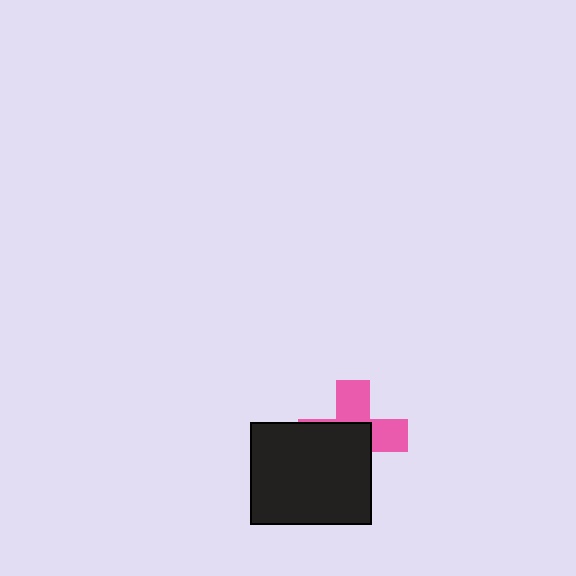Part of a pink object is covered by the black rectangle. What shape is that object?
It is a cross.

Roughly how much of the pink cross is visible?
A small part of it is visible (roughly 43%).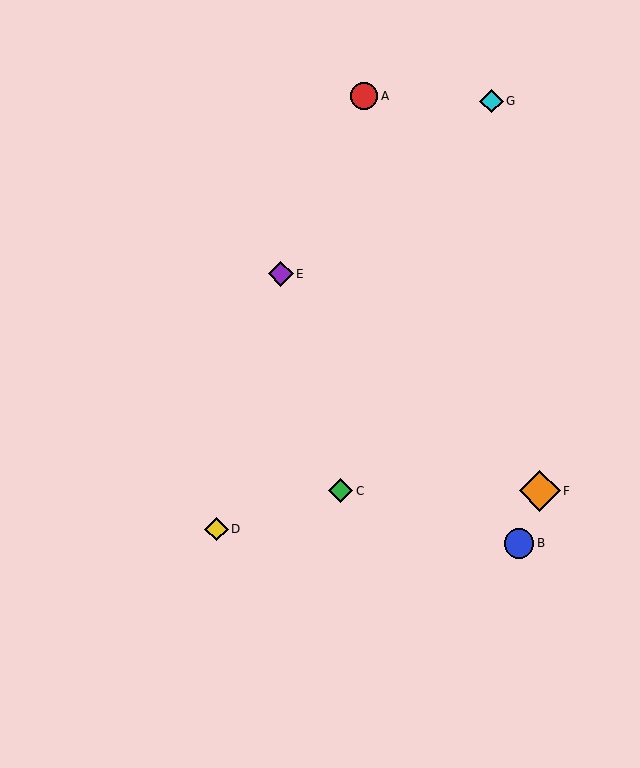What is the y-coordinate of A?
Object A is at y≈96.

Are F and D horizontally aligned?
No, F is at y≈491 and D is at y≈529.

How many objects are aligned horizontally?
2 objects (C, F) are aligned horizontally.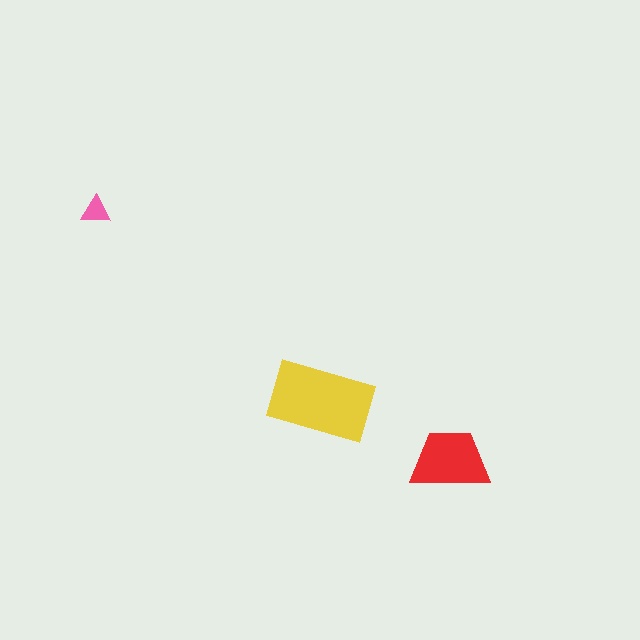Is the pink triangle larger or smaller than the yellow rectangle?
Smaller.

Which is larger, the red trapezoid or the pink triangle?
The red trapezoid.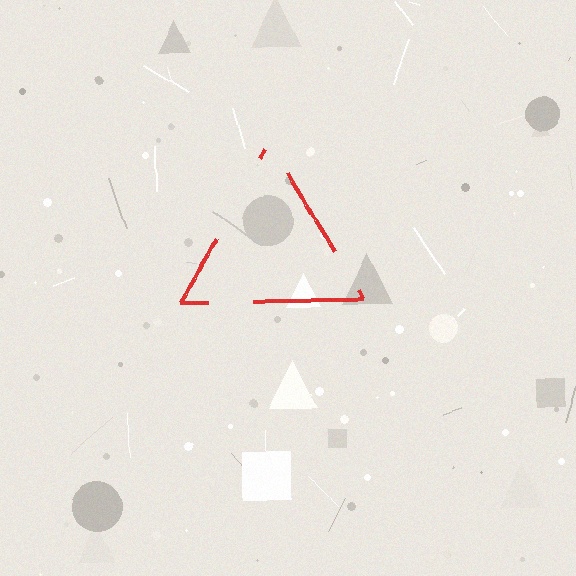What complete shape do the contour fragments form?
The contour fragments form a triangle.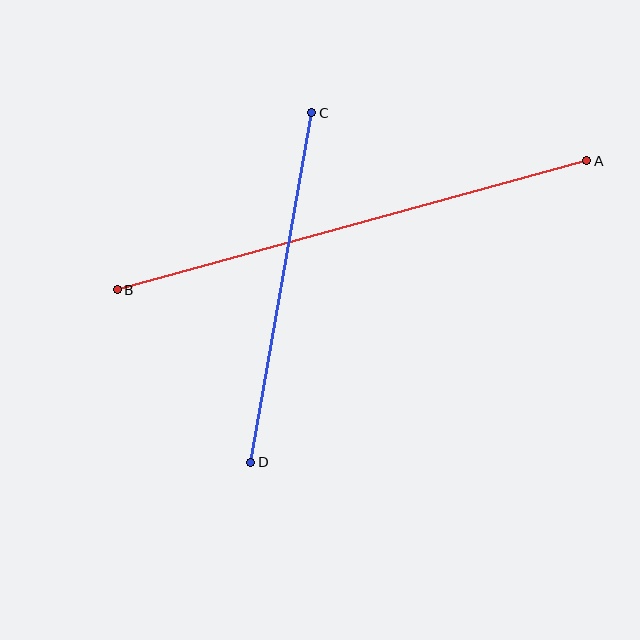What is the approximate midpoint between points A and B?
The midpoint is at approximately (352, 225) pixels.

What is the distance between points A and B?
The distance is approximately 487 pixels.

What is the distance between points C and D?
The distance is approximately 355 pixels.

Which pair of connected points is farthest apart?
Points A and B are farthest apart.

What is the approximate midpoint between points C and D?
The midpoint is at approximately (281, 288) pixels.